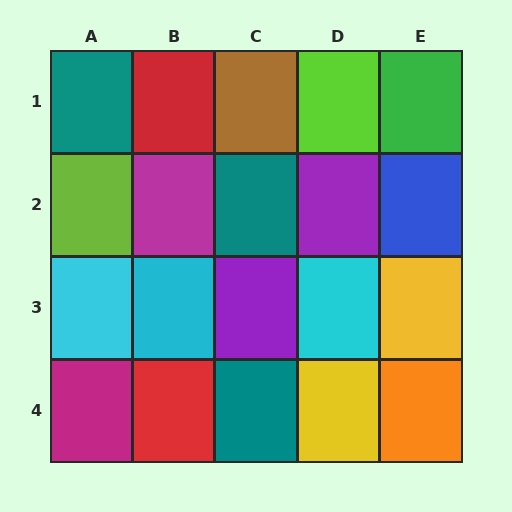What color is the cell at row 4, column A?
Magenta.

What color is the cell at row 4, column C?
Teal.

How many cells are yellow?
2 cells are yellow.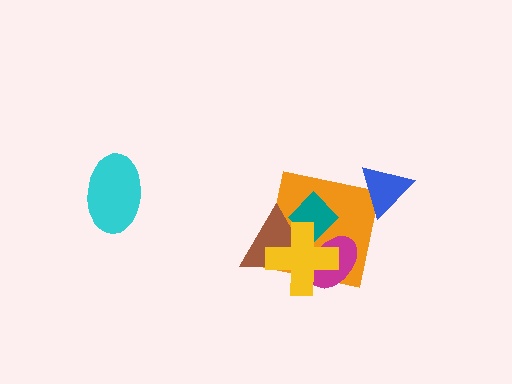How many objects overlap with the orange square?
4 objects overlap with the orange square.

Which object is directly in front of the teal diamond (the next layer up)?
The magenta ellipse is directly in front of the teal diamond.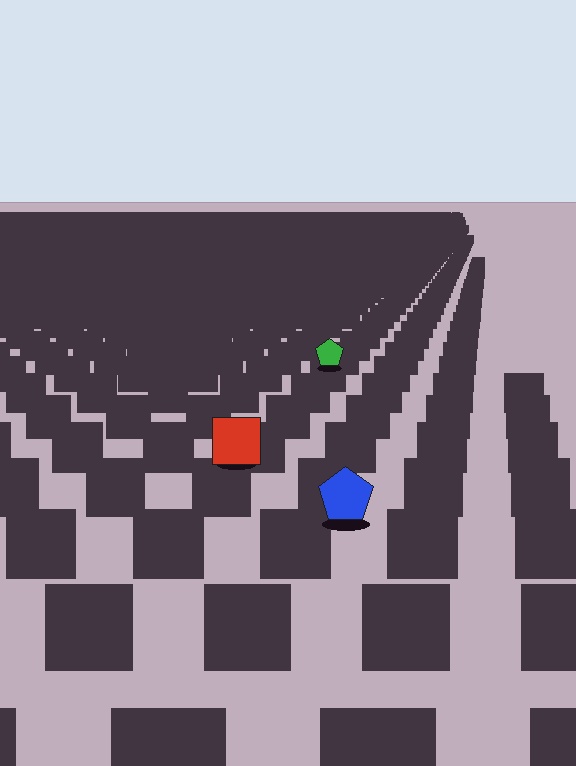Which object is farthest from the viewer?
The green pentagon is farthest from the viewer. It appears smaller and the ground texture around it is denser.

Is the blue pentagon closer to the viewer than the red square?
Yes. The blue pentagon is closer — you can tell from the texture gradient: the ground texture is coarser near it.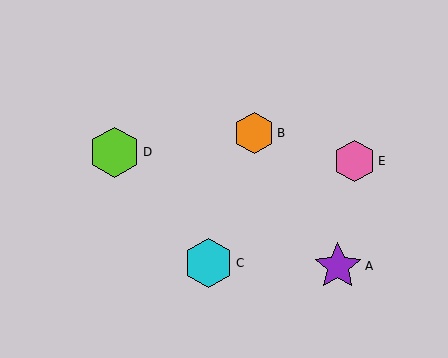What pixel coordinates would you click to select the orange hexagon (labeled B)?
Click at (254, 133) to select the orange hexagon B.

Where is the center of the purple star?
The center of the purple star is at (338, 266).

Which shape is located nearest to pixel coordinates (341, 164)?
The pink hexagon (labeled E) at (354, 161) is nearest to that location.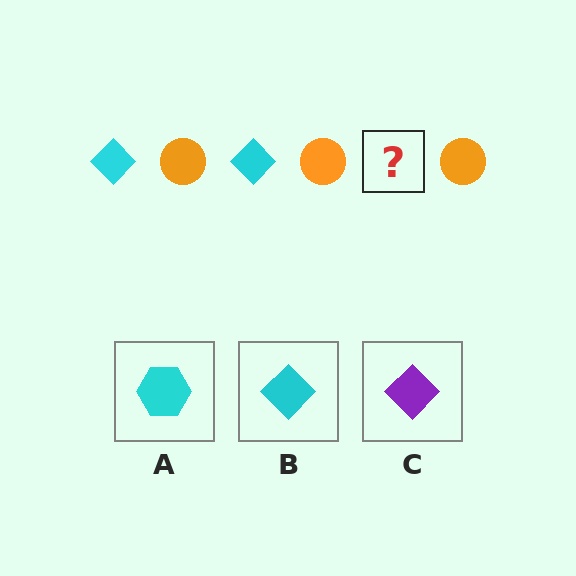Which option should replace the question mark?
Option B.